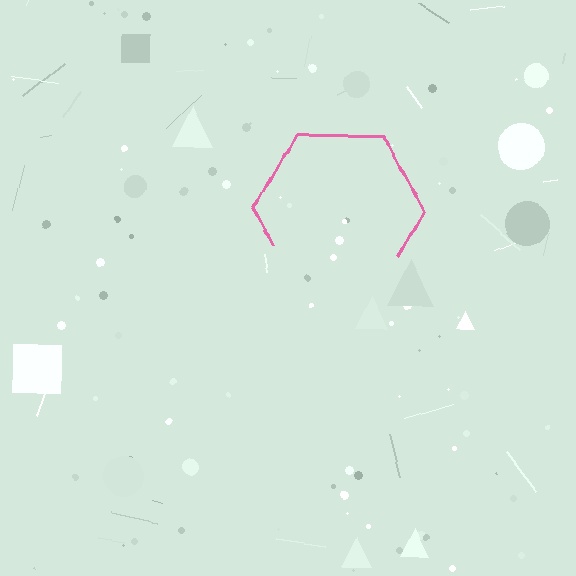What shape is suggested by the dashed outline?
The dashed outline suggests a hexagon.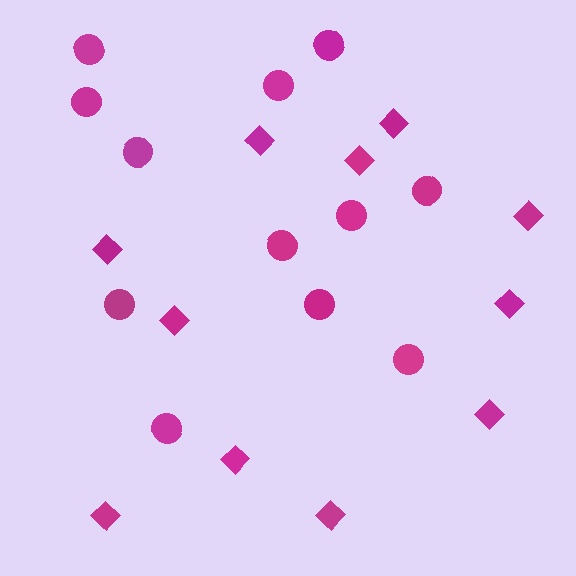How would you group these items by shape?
There are 2 groups: one group of circles (12) and one group of diamonds (11).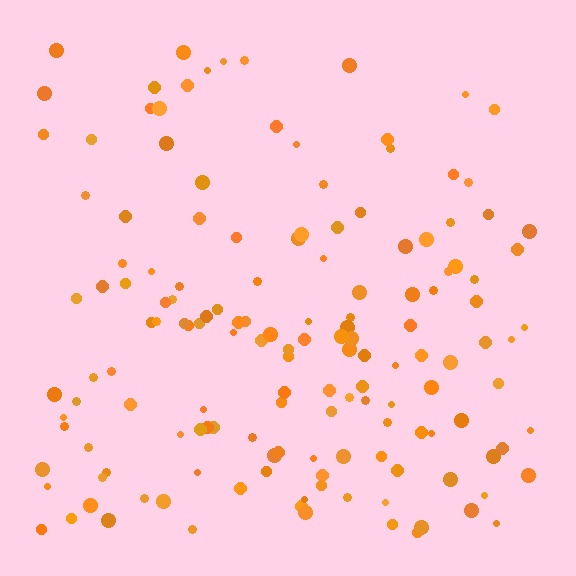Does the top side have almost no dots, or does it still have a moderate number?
Still a moderate number, just noticeably fewer than the bottom.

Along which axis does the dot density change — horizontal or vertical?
Vertical.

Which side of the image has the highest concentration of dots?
The bottom.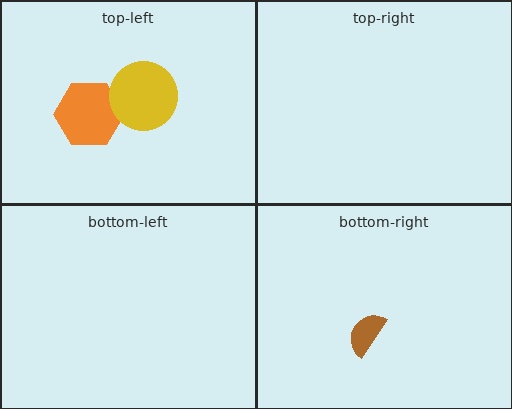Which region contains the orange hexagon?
The top-left region.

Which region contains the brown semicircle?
The bottom-right region.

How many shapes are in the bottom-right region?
1.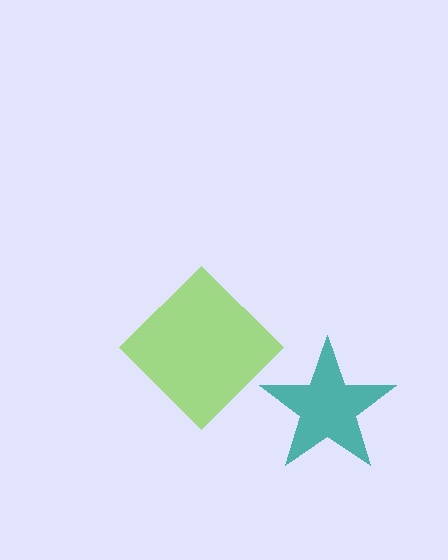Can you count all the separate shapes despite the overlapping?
Yes, there are 2 separate shapes.